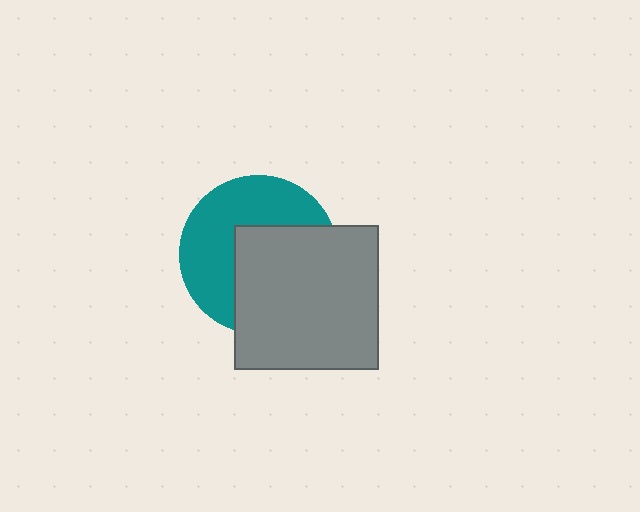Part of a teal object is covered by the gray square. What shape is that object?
It is a circle.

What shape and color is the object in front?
The object in front is a gray square.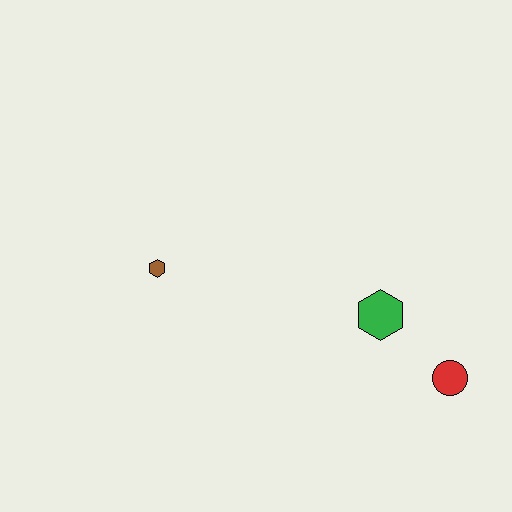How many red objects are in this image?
There is 1 red object.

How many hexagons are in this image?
There are 2 hexagons.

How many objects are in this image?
There are 3 objects.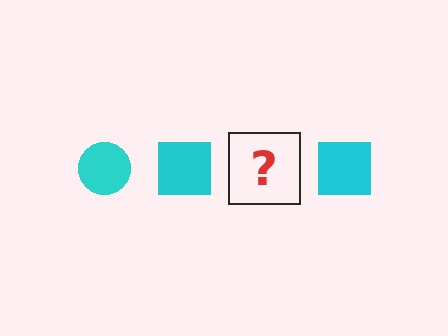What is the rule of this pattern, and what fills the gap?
The rule is that the pattern cycles through circle, square shapes in cyan. The gap should be filled with a cyan circle.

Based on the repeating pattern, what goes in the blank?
The blank should be a cyan circle.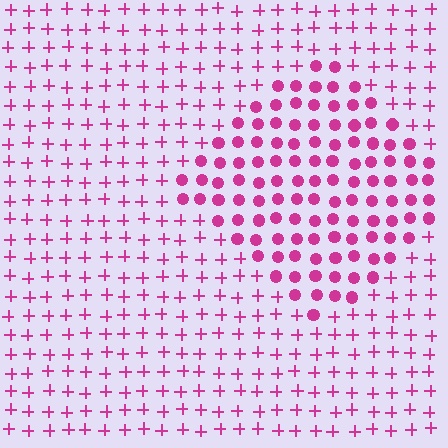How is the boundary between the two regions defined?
The boundary is defined by a change in element shape: circles inside vs. plus signs outside. All elements share the same color and spacing.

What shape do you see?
I see a diamond.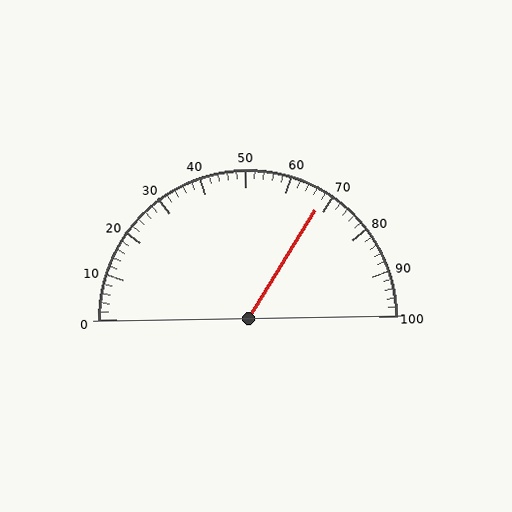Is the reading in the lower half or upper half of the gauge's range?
The reading is in the upper half of the range (0 to 100).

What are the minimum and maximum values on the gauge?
The gauge ranges from 0 to 100.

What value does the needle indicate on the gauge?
The needle indicates approximately 68.